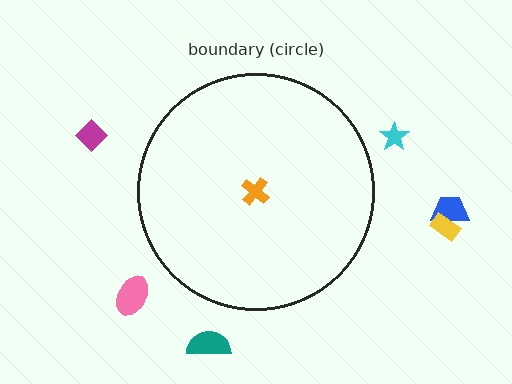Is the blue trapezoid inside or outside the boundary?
Outside.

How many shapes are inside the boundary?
1 inside, 6 outside.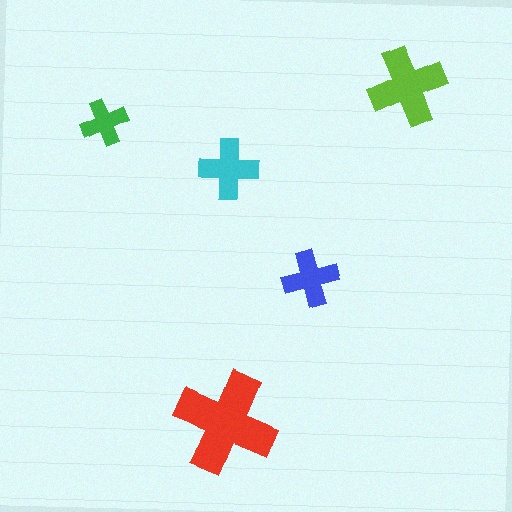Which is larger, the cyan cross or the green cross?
The cyan one.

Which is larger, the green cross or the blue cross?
The blue one.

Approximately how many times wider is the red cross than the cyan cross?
About 1.5 times wider.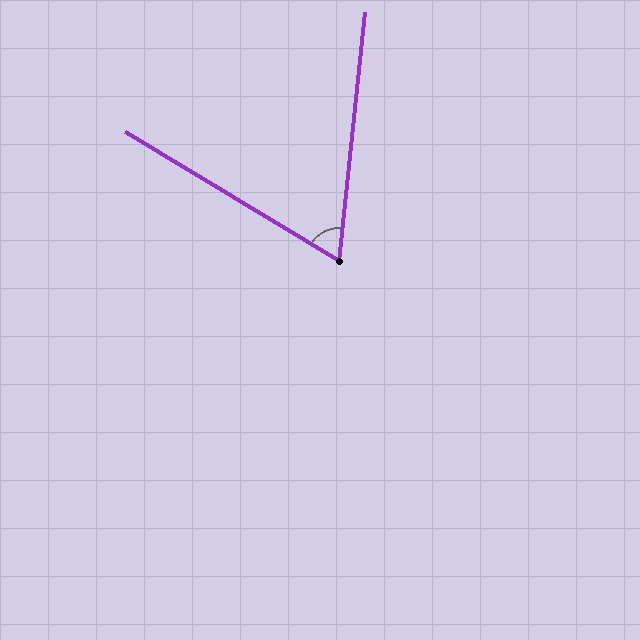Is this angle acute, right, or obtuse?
It is acute.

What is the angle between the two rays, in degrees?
Approximately 65 degrees.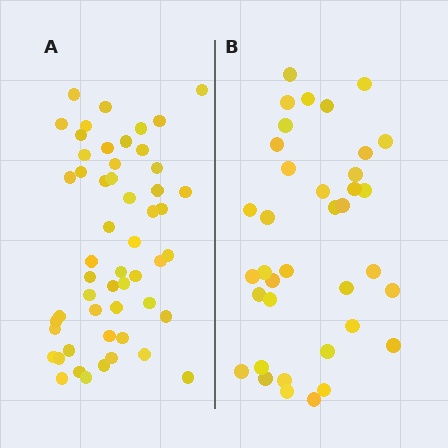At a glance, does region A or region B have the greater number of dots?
Region A (the left region) has more dots.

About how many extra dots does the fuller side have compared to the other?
Region A has approximately 15 more dots than region B.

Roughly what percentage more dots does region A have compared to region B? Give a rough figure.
About 45% more.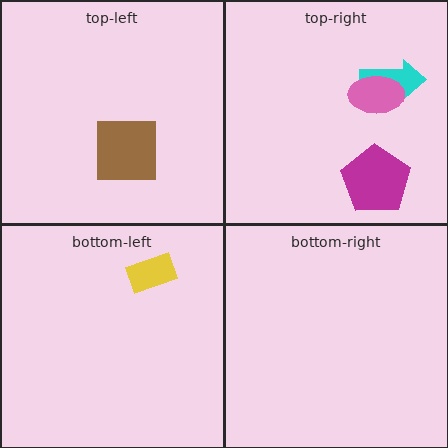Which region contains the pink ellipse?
The top-right region.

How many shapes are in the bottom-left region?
1.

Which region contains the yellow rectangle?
The bottom-left region.